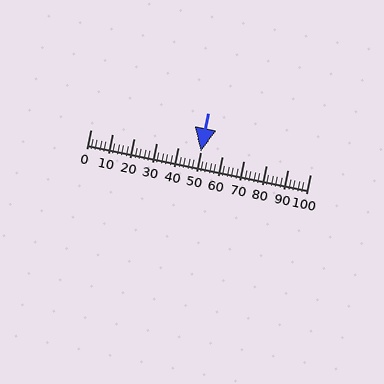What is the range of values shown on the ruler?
The ruler shows values from 0 to 100.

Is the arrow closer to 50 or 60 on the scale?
The arrow is closer to 50.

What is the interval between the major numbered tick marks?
The major tick marks are spaced 10 units apart.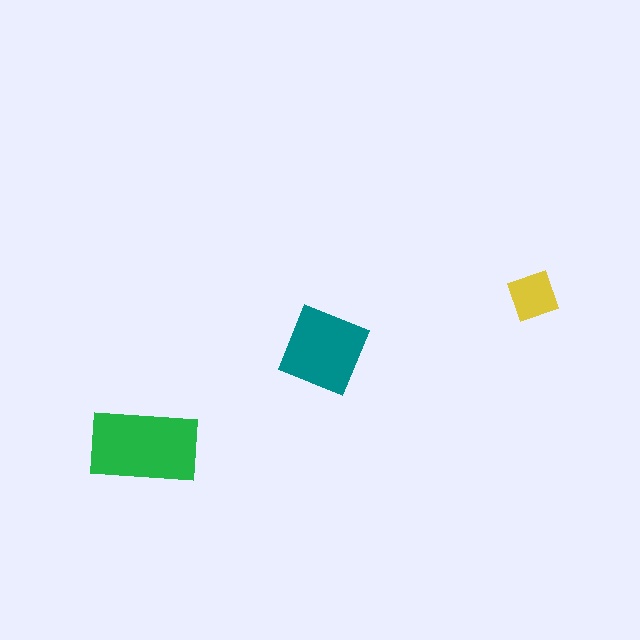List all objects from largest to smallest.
The green rectangle, the teal diamond, the yellow square.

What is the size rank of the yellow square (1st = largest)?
3rd.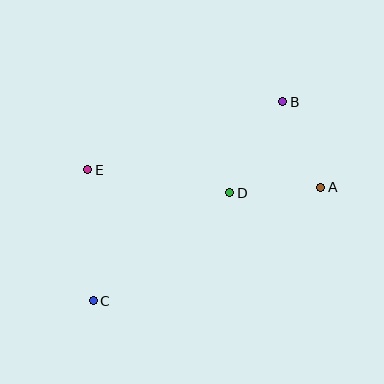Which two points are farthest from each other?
Points B and C are farthest from each other.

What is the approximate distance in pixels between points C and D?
The distance between C and D is approximately 174 pixels.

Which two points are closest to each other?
Points A and D are closest to each other.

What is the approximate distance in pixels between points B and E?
The distance between B and E is approximately 207 pixels.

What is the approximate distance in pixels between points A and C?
The distance between A and C is approximately 254 pixels.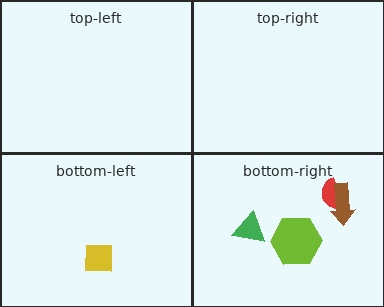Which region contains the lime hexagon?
The bottom-right region.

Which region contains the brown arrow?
The bottom-right region.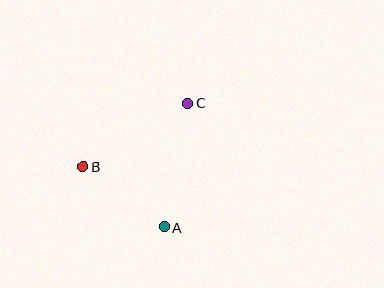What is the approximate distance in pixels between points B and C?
The distance between B and C is approximately 122 pixels.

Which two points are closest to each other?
Points A and B are closest to each other.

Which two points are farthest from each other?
Points A and C are farthest from each other.